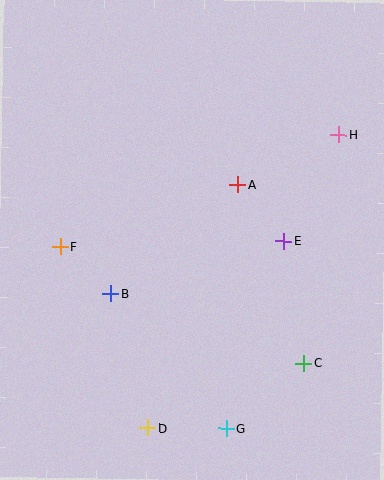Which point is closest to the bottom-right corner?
Point C is closest to the bottom-right corner.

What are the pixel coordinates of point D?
Point D is at (148, 428).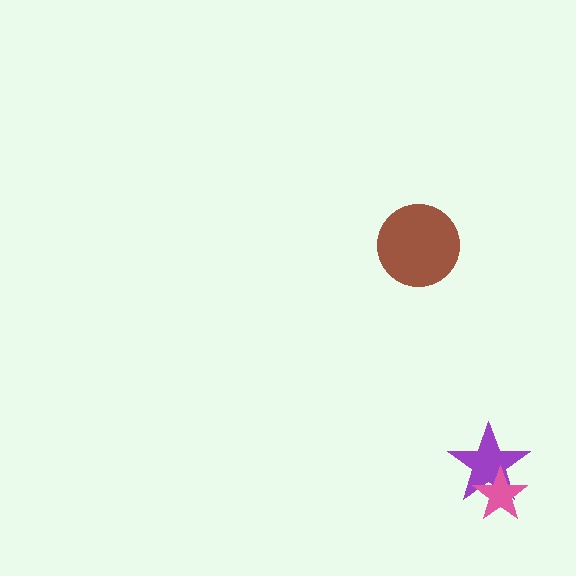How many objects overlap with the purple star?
1 object overlaps with the purple star.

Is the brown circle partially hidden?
No, no other shape covers it.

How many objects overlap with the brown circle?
0 objects overlap with the brown circle.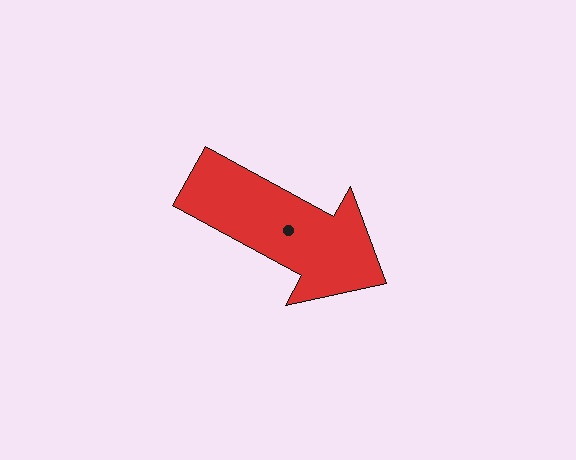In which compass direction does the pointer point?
Southeast.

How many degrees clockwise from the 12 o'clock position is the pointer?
Approximately 119 degrees.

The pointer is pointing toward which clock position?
Roughly 4 o'clock.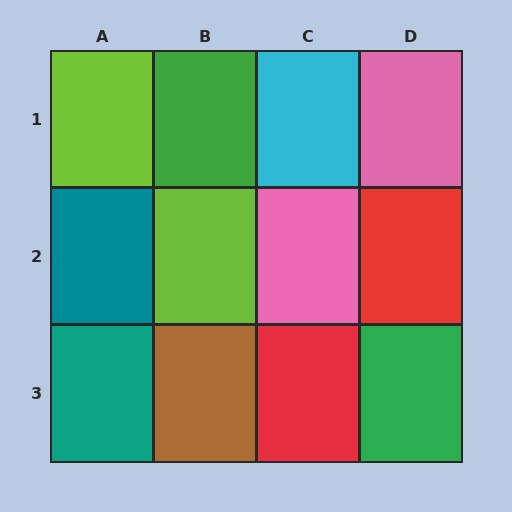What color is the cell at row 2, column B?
Lime.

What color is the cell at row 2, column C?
Pink.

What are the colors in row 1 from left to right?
Lime, green, cyan, pink.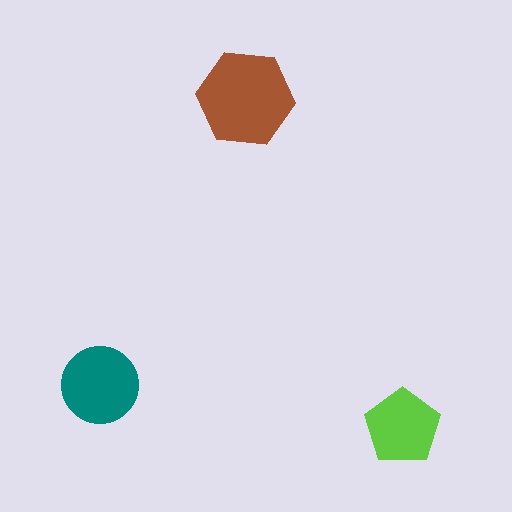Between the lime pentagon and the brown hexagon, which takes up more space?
The brown hexagon.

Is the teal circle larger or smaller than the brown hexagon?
Smaller.